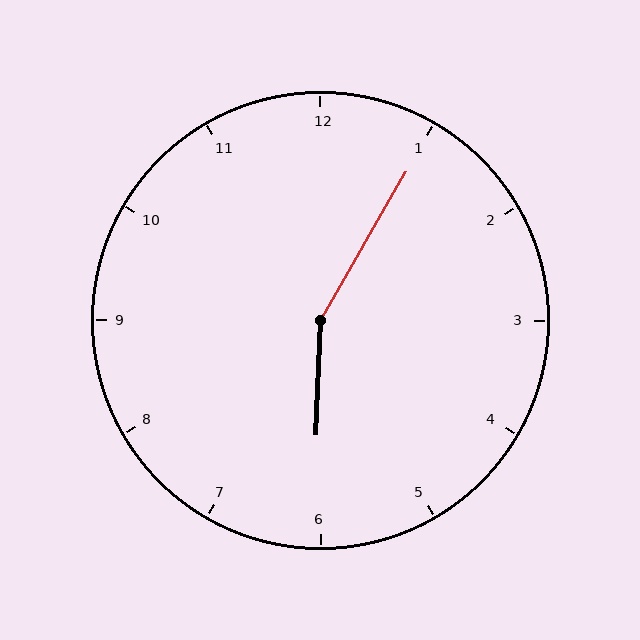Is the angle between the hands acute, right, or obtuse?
It is obtuse.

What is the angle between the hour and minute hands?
Approximately 152 degrees.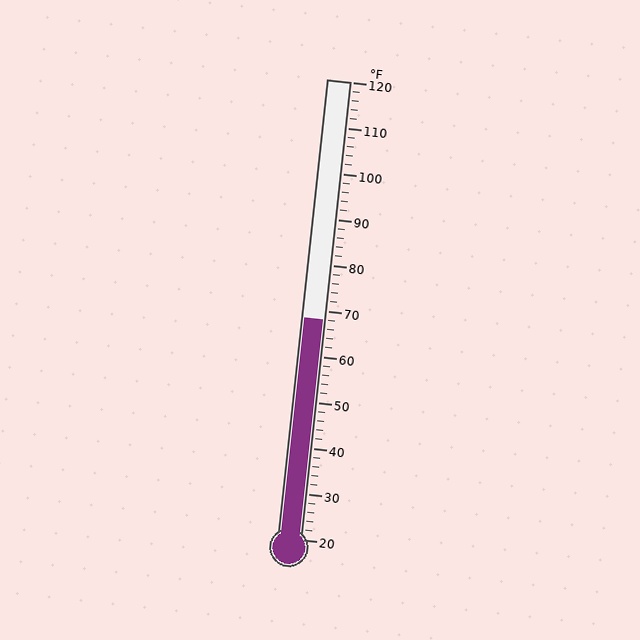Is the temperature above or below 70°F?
The temperature is below 70°F.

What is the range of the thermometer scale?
The thermometer scale ranges from 20°F to 120°F.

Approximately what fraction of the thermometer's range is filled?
The thermometer is filled to approximately 50% of its range.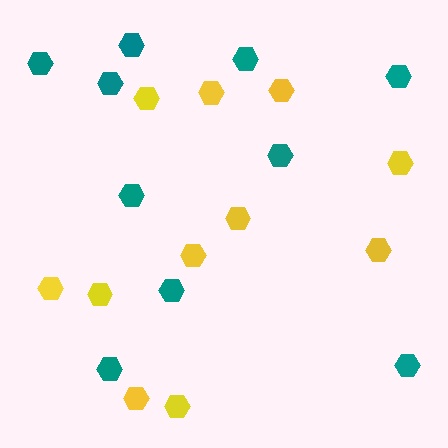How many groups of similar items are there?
There are 2 groups: one group of teal hexagons (10) and one group of yellow hexagons (11).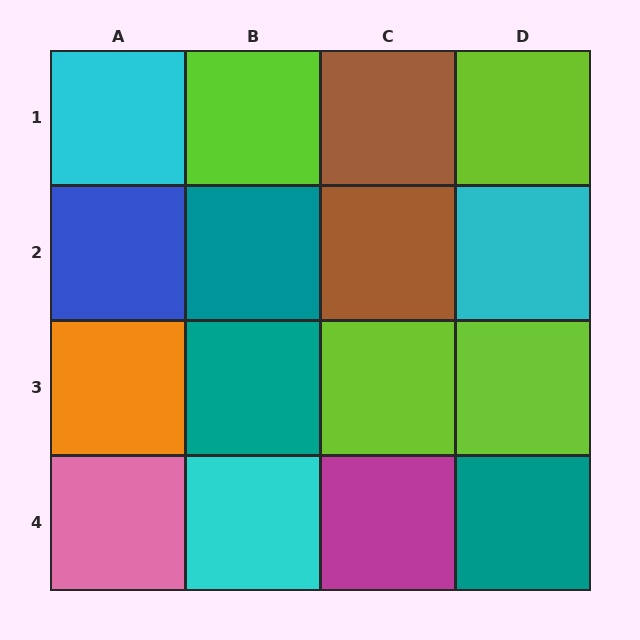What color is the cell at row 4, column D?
Teal.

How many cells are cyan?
3 cells are cyan.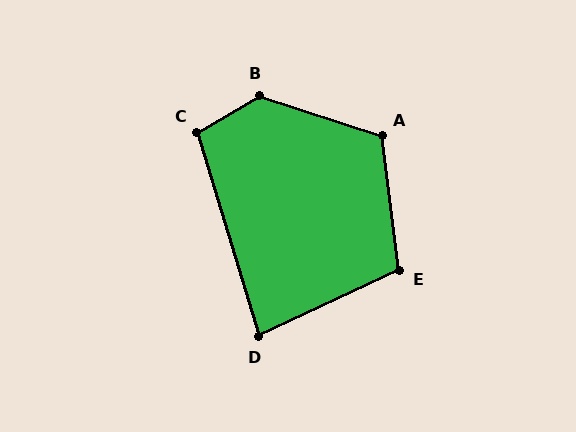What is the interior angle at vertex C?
Approximately 103 degrees (obtuse).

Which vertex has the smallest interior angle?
D, at approximately 82 degrees.